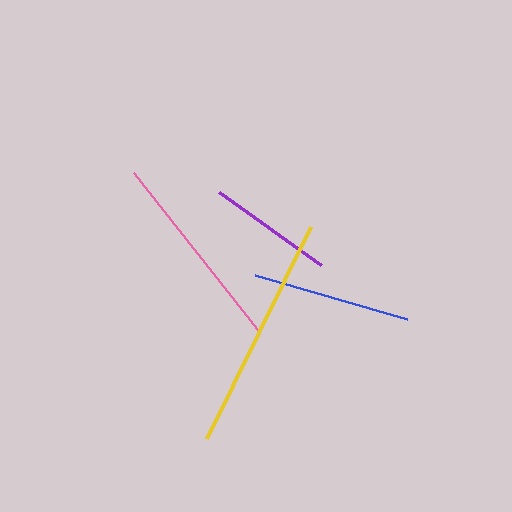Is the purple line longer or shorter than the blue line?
The blue line is longer than the purple line.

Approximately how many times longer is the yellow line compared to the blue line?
The yellow line is approximately 1.5 times the length of the blue line.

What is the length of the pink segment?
The pink segment is approximately 200 pixels long.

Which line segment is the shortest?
The purple line is the shortest at approximately 125 pixels.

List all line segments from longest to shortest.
From longest to shortest: yellow, pink, blue, purple.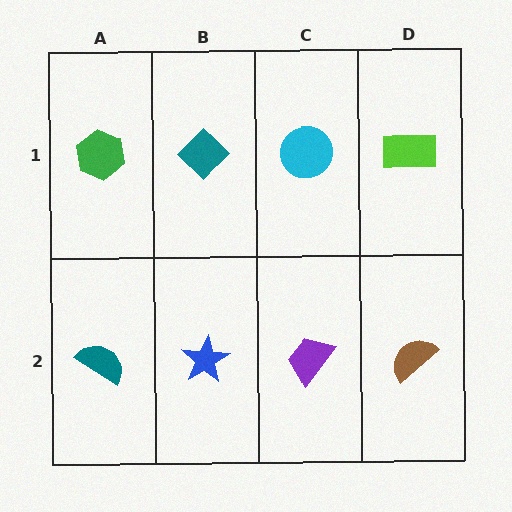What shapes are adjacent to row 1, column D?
A brown semicircle (row 2, column D), a cyan circle (row 1, column C).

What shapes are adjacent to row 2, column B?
A teal diamond (row 1, column B), a teal semicircle (row 2, column A), a purple trapezoid (row 2, column C).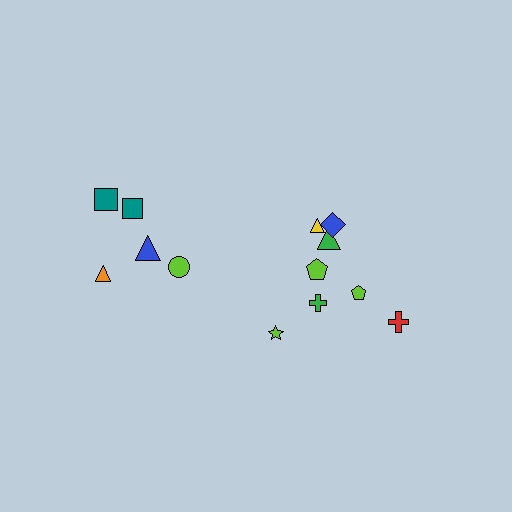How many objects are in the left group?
There are 5 objects.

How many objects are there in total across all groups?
There are 13 objects.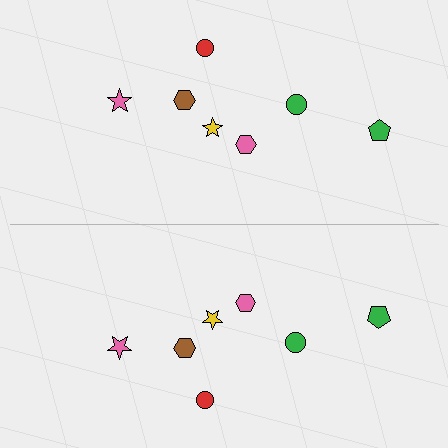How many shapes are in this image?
There are 14 shapes in this image.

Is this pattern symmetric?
Yes, this pattern has bilateral (reflection) symmetry.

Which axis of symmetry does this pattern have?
The pattern has a horizontal axis of symmetry running through the center of the image.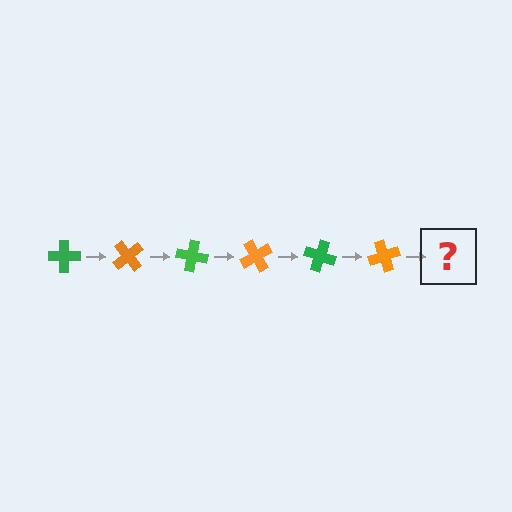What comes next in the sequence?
The next element should be a green cross, rotated 300 degrees from the start.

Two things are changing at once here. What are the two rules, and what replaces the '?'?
The two rules are that it rotates 50 degrees each step and the color cycles through green and orange. The '?' should be a green cross, rotated 300 degrees from the start.